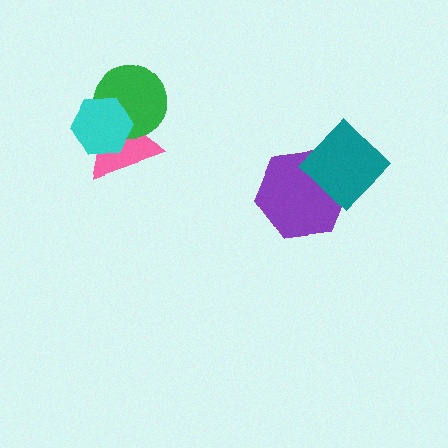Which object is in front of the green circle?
The cyan hexagon is in front of the green circle.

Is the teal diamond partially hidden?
No, no other shape covers it.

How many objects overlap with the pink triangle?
2 objects overlap with the pink triangle.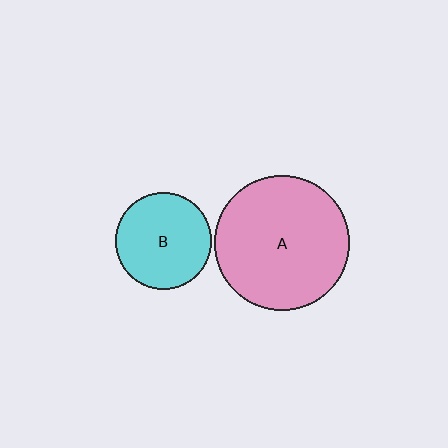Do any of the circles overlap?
No, none of the circles overlap.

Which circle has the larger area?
Circle A (pink).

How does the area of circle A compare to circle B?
Approximately 2.0 times.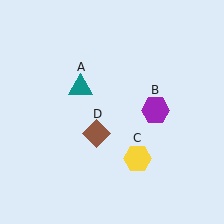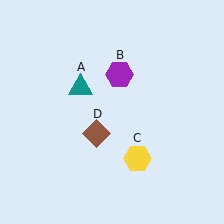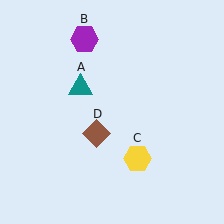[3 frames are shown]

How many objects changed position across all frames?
1 object changed position: purple hexagon (object B).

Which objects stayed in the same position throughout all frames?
Teal triangle (object A) and yellow hexagon (object C) and brown diamond (object D) remained stationary.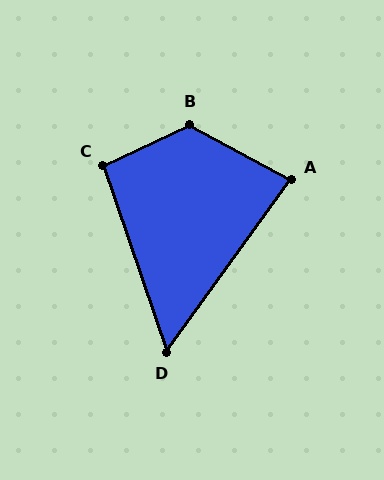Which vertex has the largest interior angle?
B, at approximately 126 degrees.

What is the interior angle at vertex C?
Approximately 97 degrees (obtuse).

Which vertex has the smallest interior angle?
D, at approximately 54 degrees.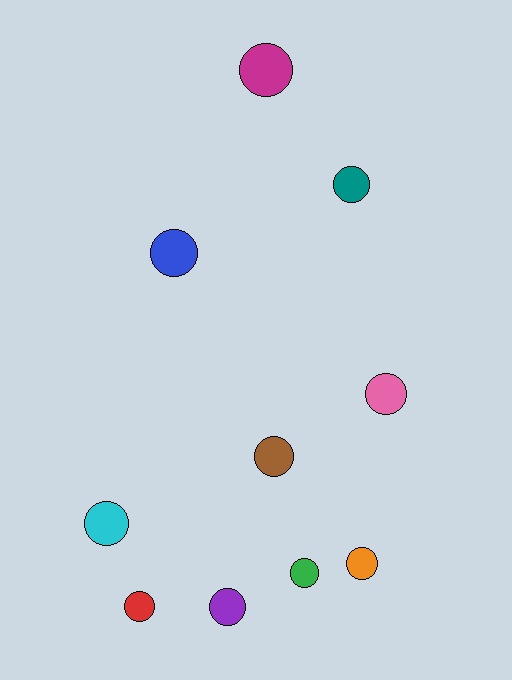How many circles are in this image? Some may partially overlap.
There are 10 circles.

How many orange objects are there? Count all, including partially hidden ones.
There is 1 orange object.